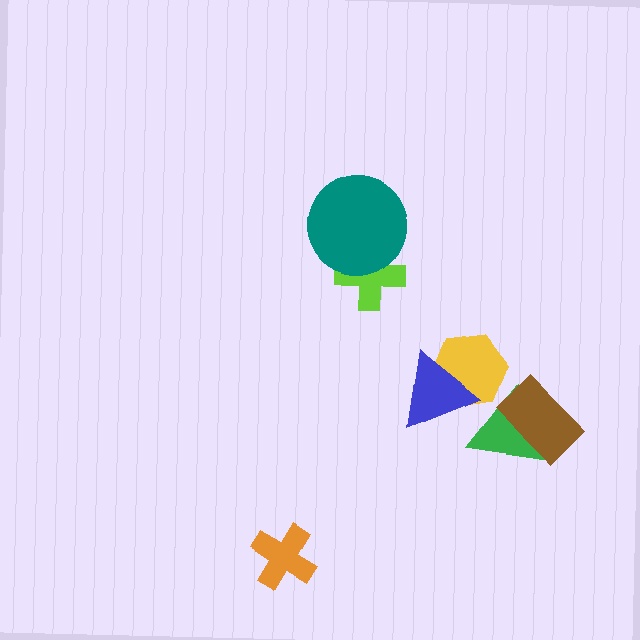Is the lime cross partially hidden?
Yes, it is partially covered by another shape.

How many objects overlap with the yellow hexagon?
2 objects overlap with the yellow hexagon.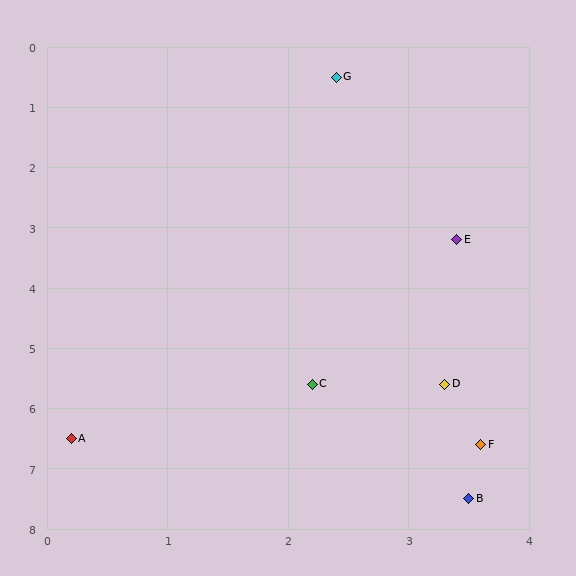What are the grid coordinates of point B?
Point B is at approximately (3.5, 7.5).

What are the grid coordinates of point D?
Point D is at approximately (3.3, 5.6).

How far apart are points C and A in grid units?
Points C and A are about 2.2 grid units apart.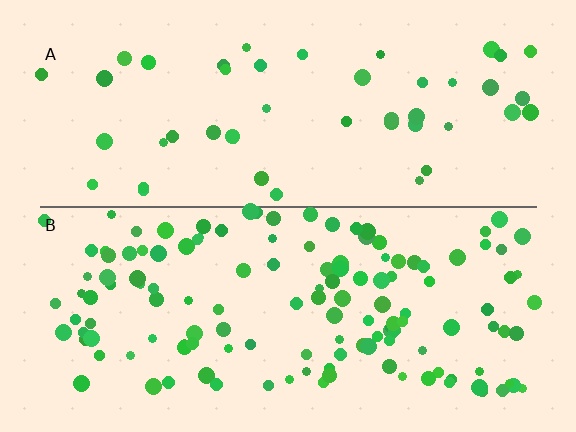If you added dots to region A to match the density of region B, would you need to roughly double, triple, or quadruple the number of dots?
Approximately triple.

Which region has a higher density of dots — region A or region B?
B (the bottom).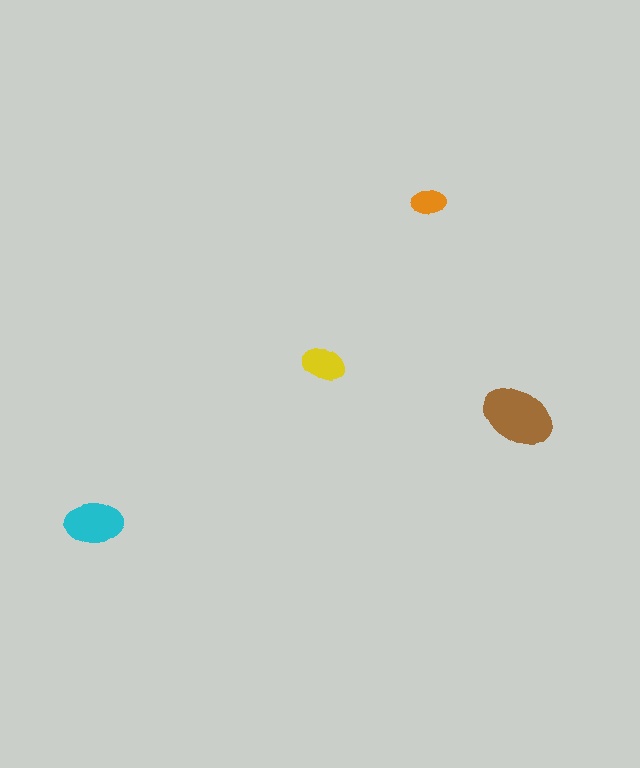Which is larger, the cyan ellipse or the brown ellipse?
The brown one.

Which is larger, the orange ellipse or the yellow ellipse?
The yellow one.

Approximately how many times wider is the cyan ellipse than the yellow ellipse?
About 1.5 times wider.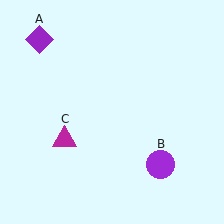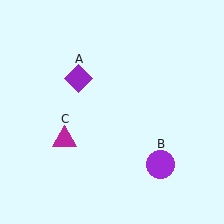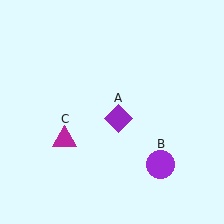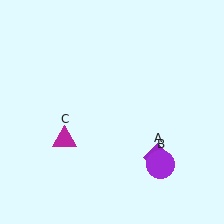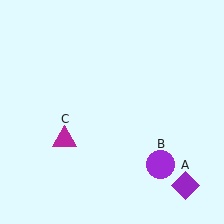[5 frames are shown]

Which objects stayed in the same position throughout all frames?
Purple circle (object B) and magenta triangle (object C) remained stationary.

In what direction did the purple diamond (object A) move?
The purple diamond (object A) moved down and to the right.